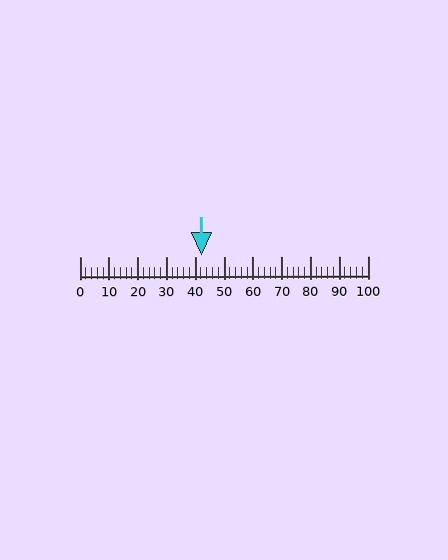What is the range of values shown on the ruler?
The ruler shows values from 0 to 100.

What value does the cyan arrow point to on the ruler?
The cyan arrow points to approximately 42.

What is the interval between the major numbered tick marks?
The major tick marks are spaced 10 units apart.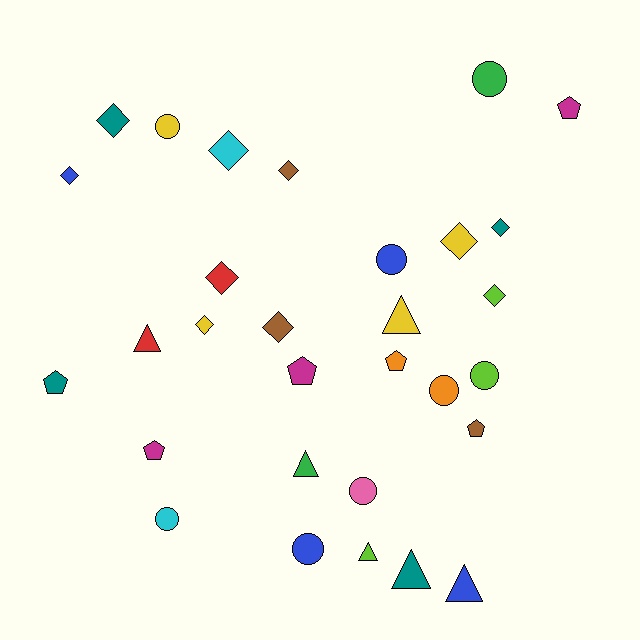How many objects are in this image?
There are 30 objects.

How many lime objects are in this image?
There are 3 lime objects.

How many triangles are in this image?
There are 6 triangles.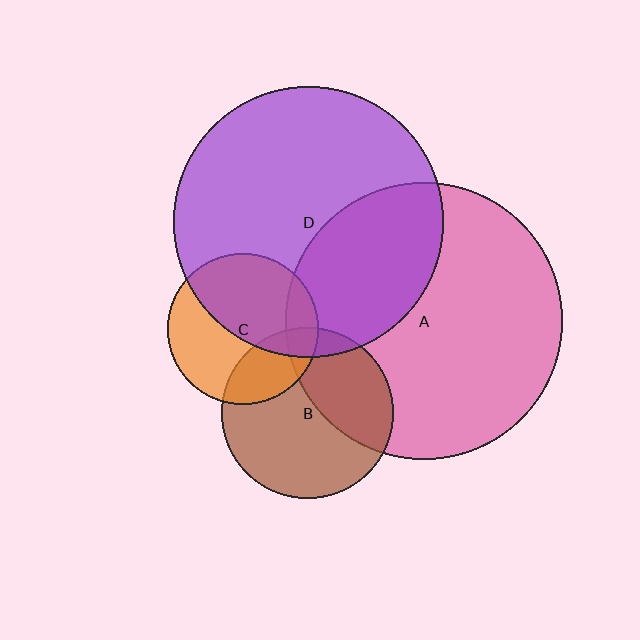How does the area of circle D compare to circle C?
Approximately 3.2 times.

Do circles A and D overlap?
Yes.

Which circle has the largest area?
Circle A (pink).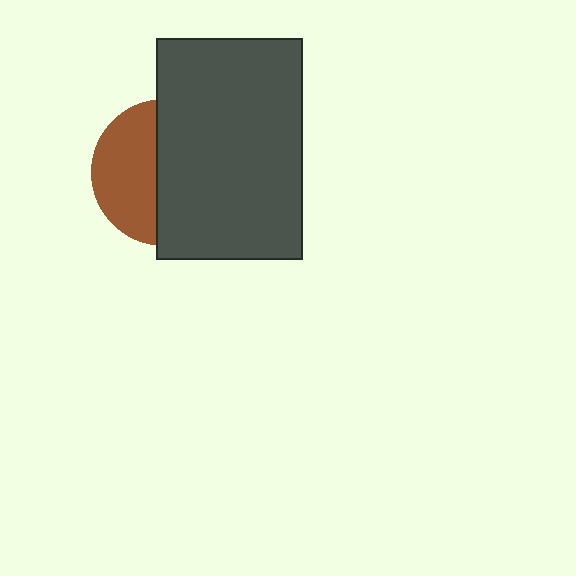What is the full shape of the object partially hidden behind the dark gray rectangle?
The partially hidden object is a brown circle.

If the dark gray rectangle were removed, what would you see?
You would see the complete brown circle.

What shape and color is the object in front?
The object in front is a dark gray rectangle.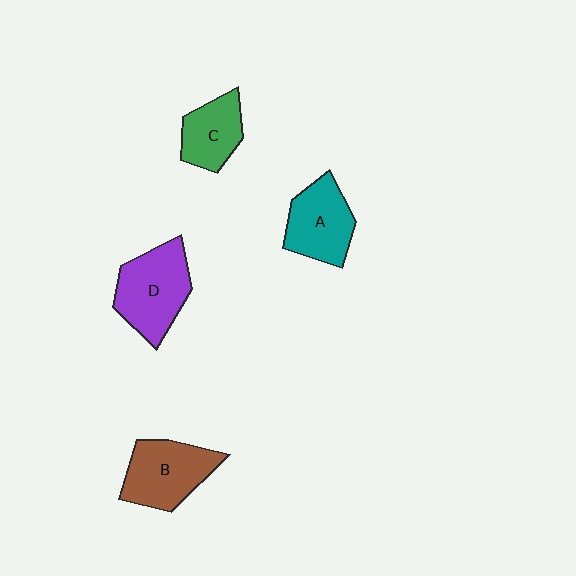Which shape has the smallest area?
Shape C (green).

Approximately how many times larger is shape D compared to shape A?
Approximately 1.2 times.